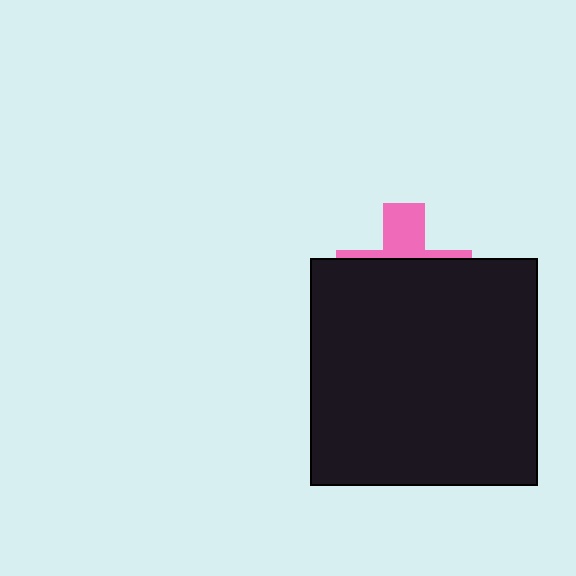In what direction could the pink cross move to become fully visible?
The pink cross could move up. That would shift it out from behind the black square entirely.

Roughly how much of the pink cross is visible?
A small part of it is visible (roughly 31%).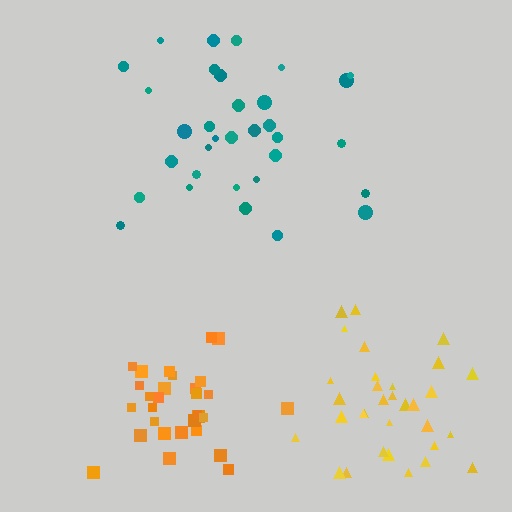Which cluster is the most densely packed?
Orange.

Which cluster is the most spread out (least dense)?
Teal.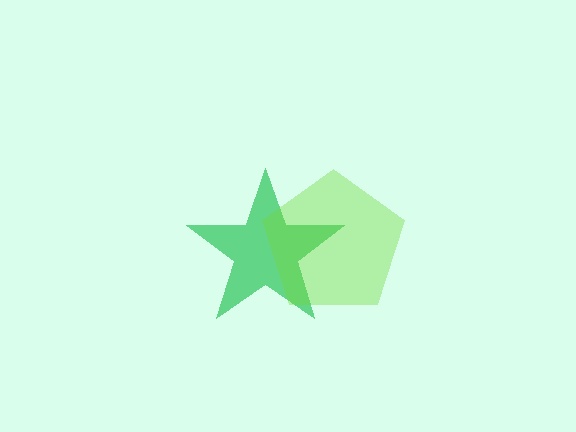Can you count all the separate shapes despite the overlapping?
Yes, there are 2 separate shapes.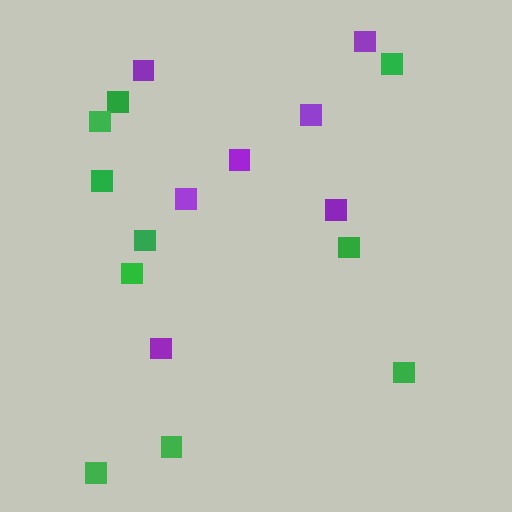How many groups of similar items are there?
There are 2 groups: one group of green squares (10) and one group of purple squares (7).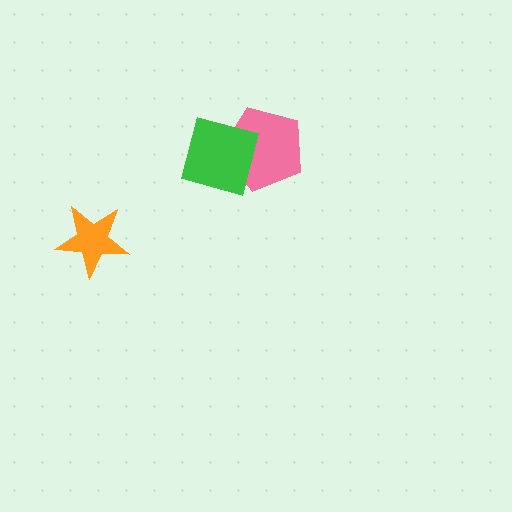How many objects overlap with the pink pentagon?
1 object overlaps with the pink pentagon.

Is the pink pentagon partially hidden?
Yes, it is partially covered by another shape.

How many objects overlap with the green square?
1 object overlaps with the green square.